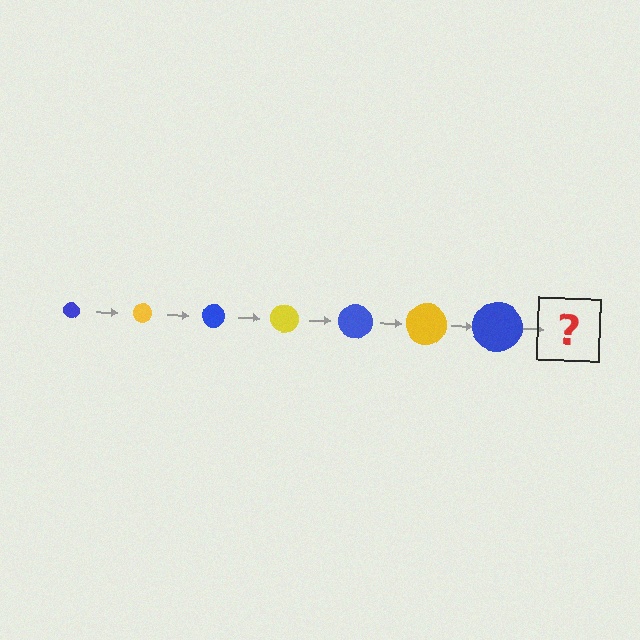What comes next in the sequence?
The next element should be a yellow circle, larger than the previous one.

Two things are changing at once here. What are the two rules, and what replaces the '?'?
The two rules are that the circle grows larger each step and the color cycles through blue and yellow. The '?' should be a yellow circle, larger than the previous one.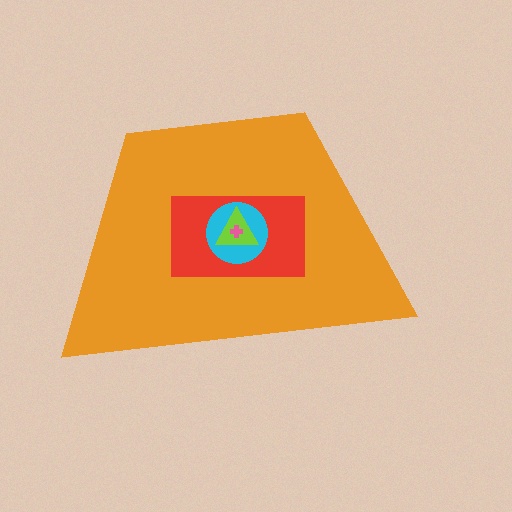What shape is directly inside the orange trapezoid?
The red rectangle.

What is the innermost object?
The pink cross.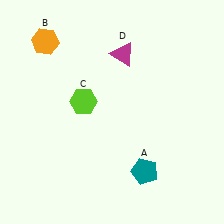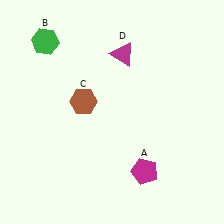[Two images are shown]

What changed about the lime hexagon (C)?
In Image 1, C is lime. In Image 2, it changed to brown.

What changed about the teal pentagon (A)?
In Image 1, A is teal. In Image 2, it changed to magenta.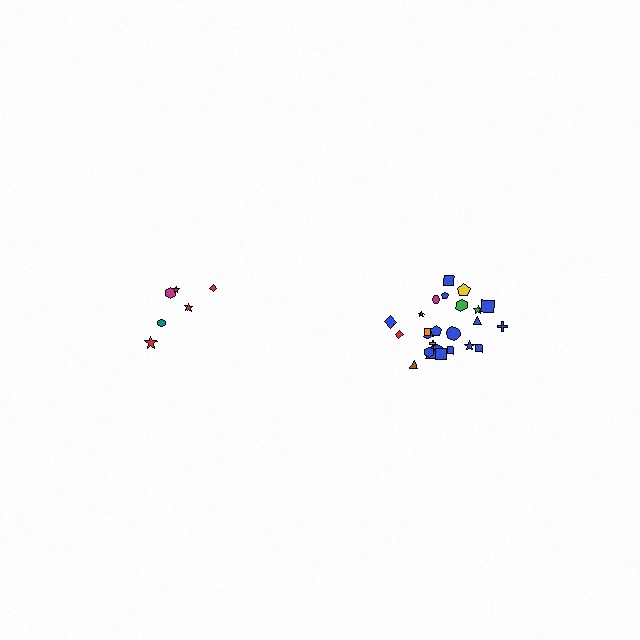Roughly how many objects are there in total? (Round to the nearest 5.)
Roughly 30 objects in total.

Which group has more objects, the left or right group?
The right group.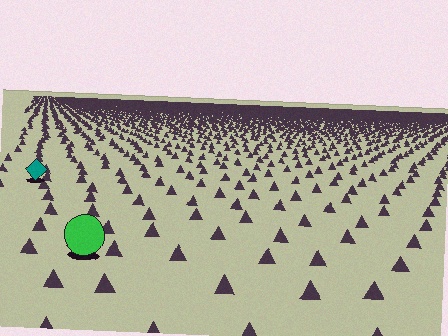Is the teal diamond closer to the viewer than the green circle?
No. The green circle is closer — you can tell from the texture gradient: the ground texture is coarser near it.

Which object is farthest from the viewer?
The teal diamond is farthest from the viewer. It appears smaller and the ground texture around it is denser.